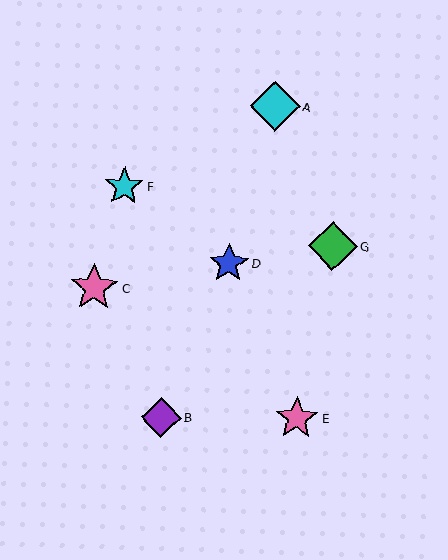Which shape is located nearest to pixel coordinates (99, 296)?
The pink star (labeled C) at (94, 288) is nearest to that location.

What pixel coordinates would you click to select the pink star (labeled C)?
Click at (94, 288) to select the pink star C.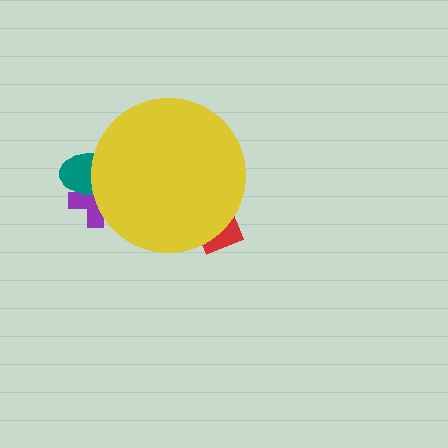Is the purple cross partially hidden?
Yes, the purple cross is partially hidden behind the yellow circle.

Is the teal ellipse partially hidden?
Yes, the teal ellipse is partially hidden behind the yellow circle.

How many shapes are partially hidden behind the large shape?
3 shapes are partially hidden.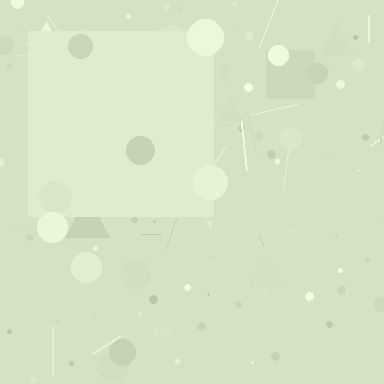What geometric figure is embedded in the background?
A square is embedded in the background.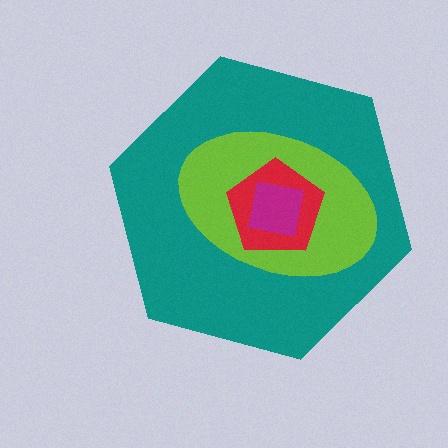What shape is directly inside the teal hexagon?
The lime ellipse.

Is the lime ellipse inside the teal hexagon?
Yes.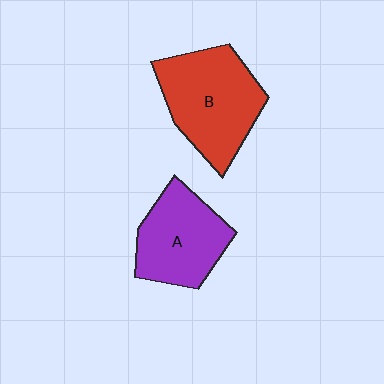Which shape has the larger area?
Shape B (red).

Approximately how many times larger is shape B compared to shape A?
Approximately 1.2 times.